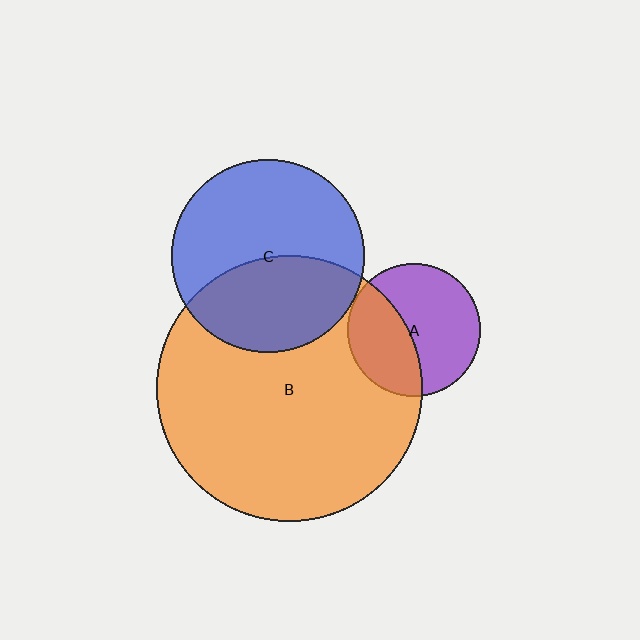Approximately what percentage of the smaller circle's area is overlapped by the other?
Approximately 40%.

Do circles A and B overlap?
Yes.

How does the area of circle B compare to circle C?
Approximately 1.9 times.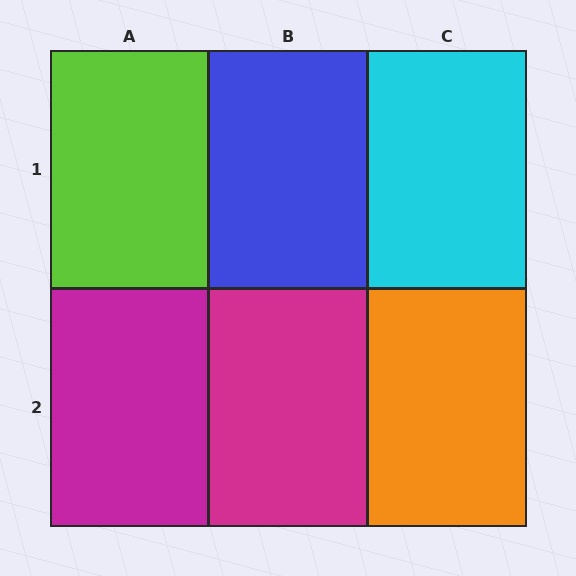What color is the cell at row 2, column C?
Orange.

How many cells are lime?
1 cell is lime.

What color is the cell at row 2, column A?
Magenta.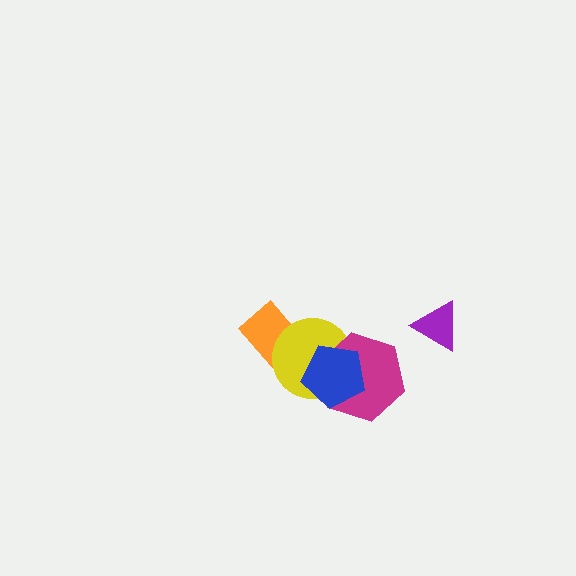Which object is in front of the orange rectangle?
The yellow circle is in front of the orange rectangle.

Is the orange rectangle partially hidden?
Yes, it is partially covered by another shape.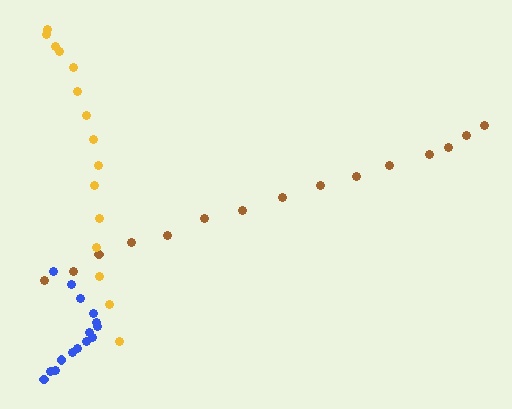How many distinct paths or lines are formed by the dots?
There are 3 distinct paths.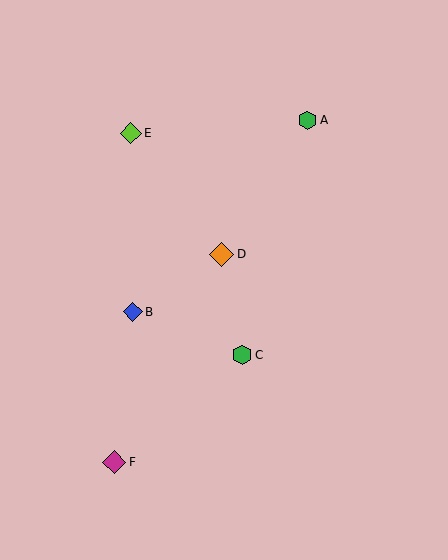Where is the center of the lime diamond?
The center of the lime diamond is at (131, 133).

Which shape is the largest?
The orange diamond (labeled D) is the largest.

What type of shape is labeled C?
Shape C is a green hexagon.